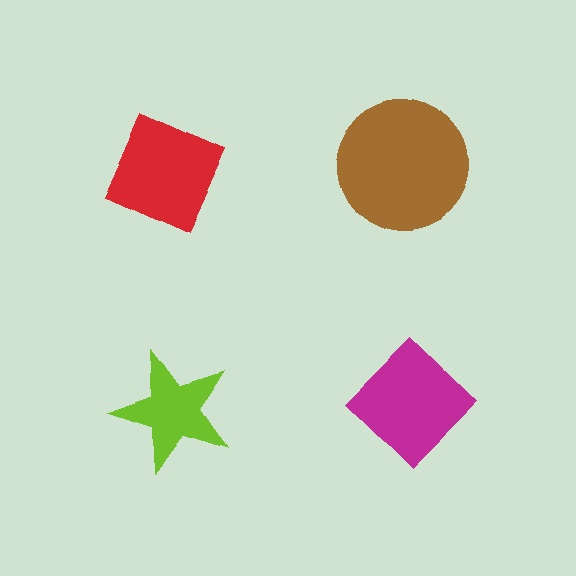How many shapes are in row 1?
2 shapes.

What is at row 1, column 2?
A brown circle.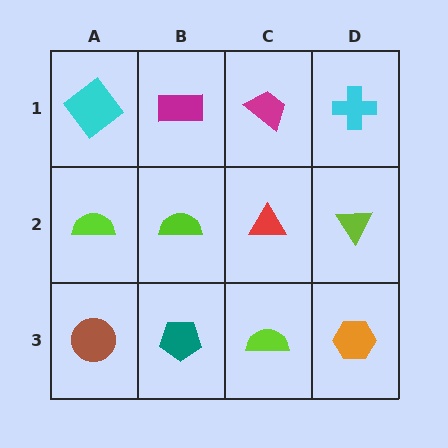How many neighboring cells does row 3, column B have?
3.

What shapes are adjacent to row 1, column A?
A lime semicircle (row 2, column A), a magenta rectangle (row 1, column B).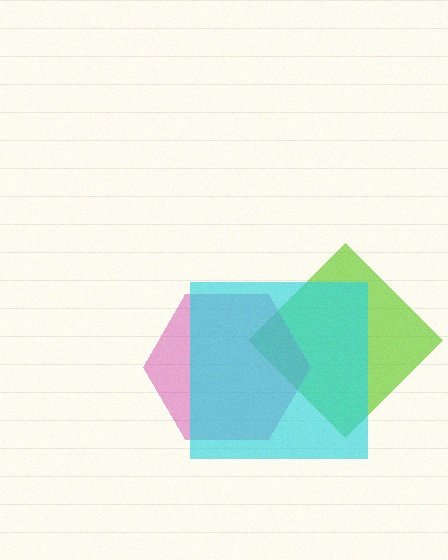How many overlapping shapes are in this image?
There are 3 overlapping shapes in the image.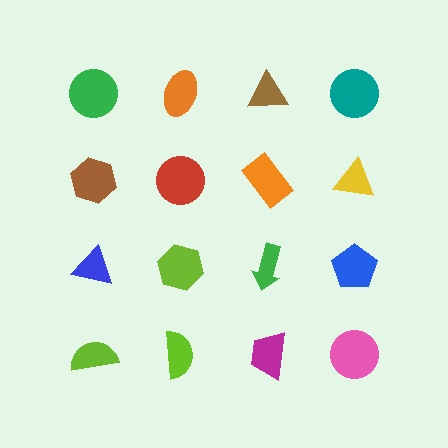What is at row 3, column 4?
A blue pentagon.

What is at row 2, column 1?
A brown hexagon.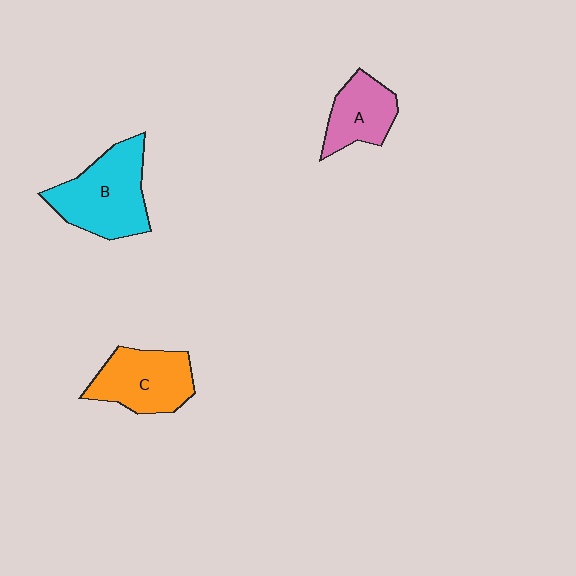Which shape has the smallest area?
Shape A (pink).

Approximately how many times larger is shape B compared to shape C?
Approximately 1.2 times.